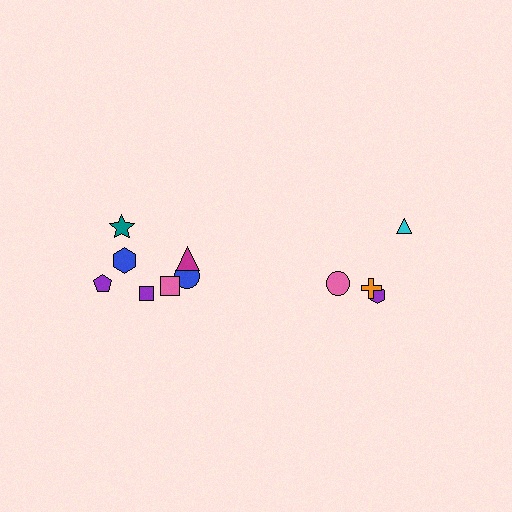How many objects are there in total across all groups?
There are 11 objects.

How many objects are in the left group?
There are 7 objects.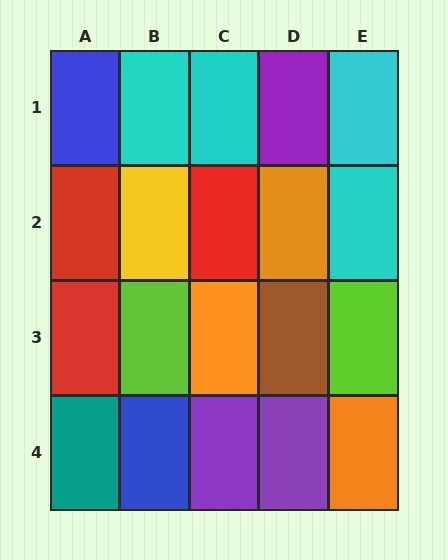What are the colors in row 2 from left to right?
Red, yellow, red, orange, cyan.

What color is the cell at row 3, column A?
Red.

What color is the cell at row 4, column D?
Purple.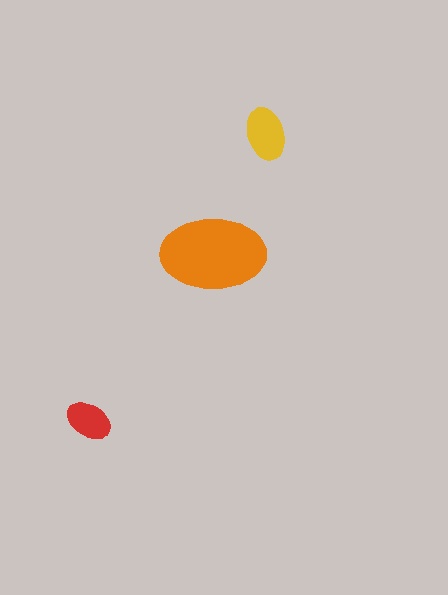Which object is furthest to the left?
The red ellipse is leftmost.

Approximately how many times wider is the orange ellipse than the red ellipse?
About 2.5 times wider.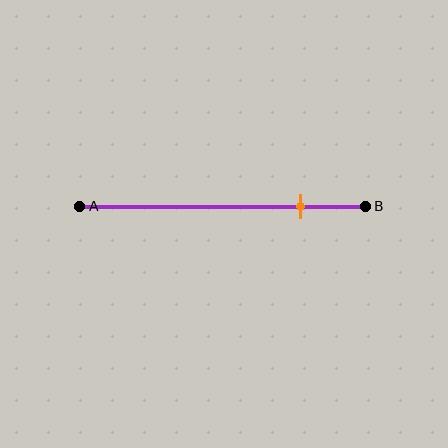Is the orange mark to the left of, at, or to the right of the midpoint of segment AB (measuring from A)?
The orange mark is to the right of the midpoint of segment AB.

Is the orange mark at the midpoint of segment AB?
No, the mark is at about 75% from A, not at the 50% midpoint.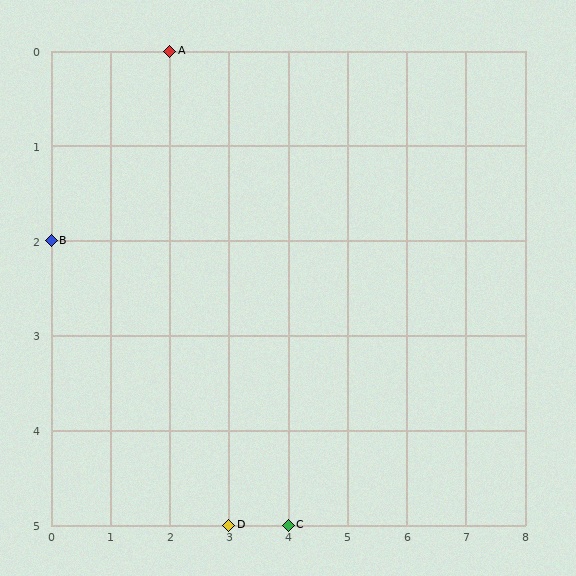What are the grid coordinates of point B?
Point B is at grid coordinates (0, 2).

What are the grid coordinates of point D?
Point D is at grid coordinates (3, 5).